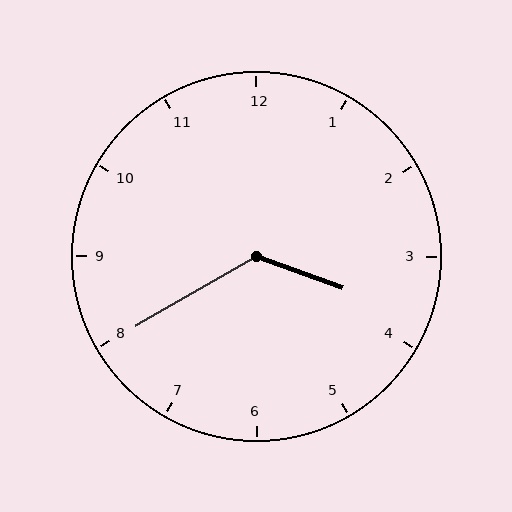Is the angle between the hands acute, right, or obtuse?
It is obtuse.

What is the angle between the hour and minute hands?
Approximately 130 degrees.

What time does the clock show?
3:40.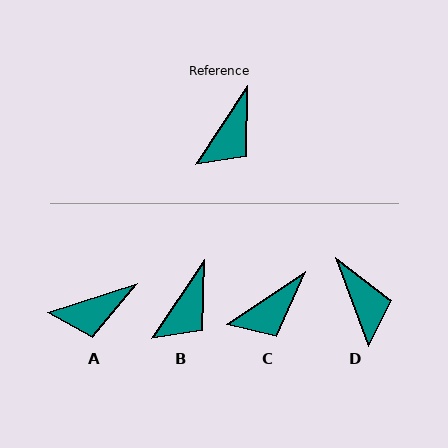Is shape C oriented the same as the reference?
No, it is off by about 23 degrees.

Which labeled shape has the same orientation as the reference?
B.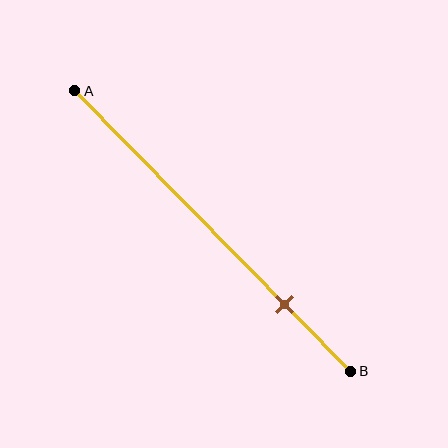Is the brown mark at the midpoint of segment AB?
No, the mark is at about 75% from A, not at the 50% midpoint.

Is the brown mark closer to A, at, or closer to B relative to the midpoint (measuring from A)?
The brown mark is closer to point B than the midpoint of segment AB.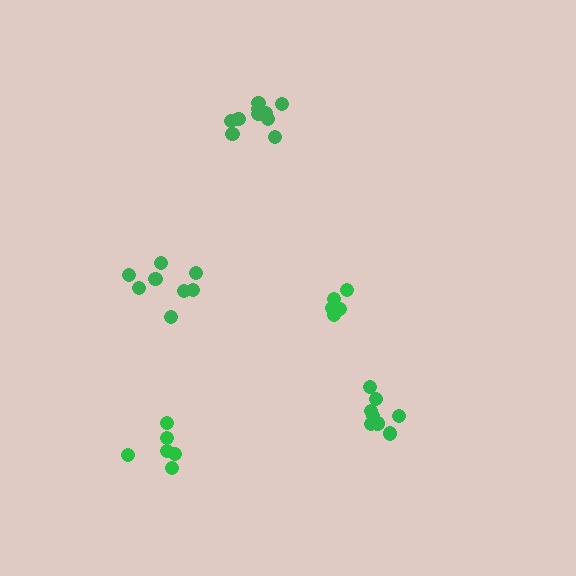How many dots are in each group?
Group 1: 8 dots, Group 2: 8 dots, Group 3: 6 dots, Group 4: 6 dots, Group 5: 11 dots (39 total).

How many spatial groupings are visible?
There are 5 spatial groupings.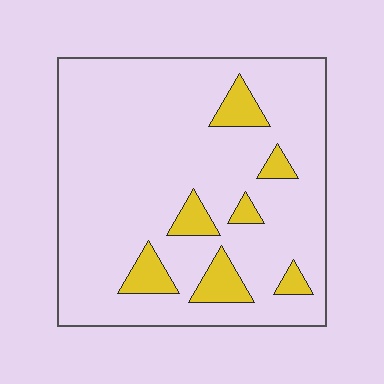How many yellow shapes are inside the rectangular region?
7.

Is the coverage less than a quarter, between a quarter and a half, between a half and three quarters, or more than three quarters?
Less than a quarter.